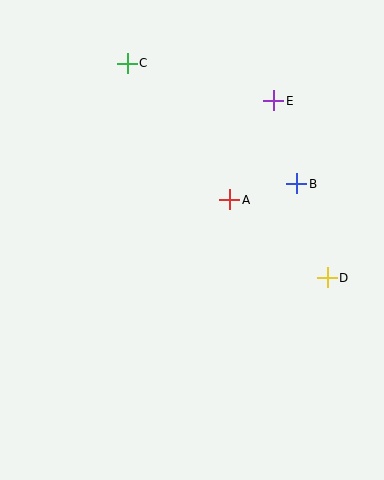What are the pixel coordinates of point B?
Point B is at (297, 184).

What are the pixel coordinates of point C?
Point C is at (127, 63).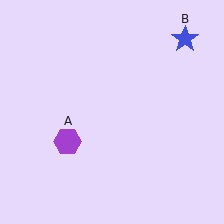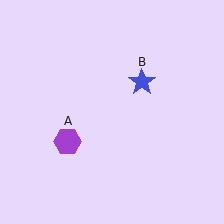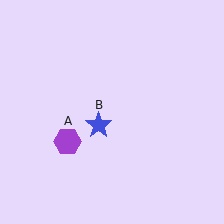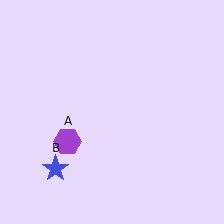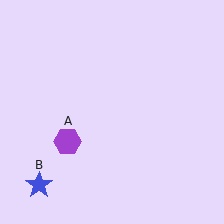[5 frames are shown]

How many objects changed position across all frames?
1 object changed position: blue star (object B).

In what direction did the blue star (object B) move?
The blue star (object B) moved down and to the left.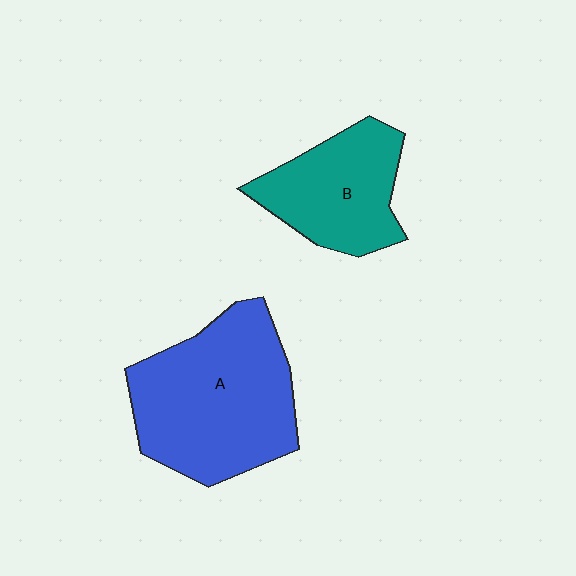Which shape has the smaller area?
Shape B (teal).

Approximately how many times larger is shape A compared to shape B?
Approximately 1.6 times.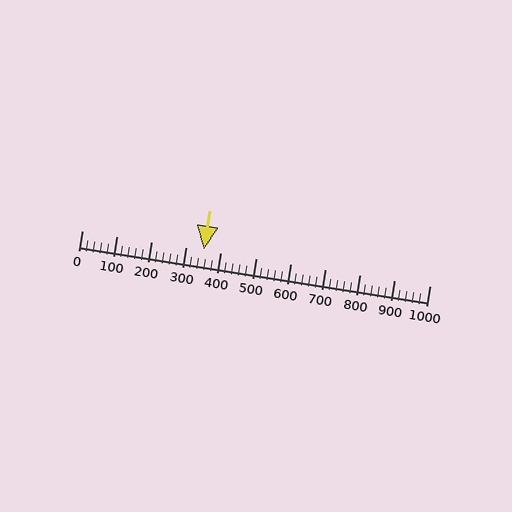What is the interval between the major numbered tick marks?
The major tick marks are spaced 100 units apart.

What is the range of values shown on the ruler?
The ruler shows values from 0 to 1000.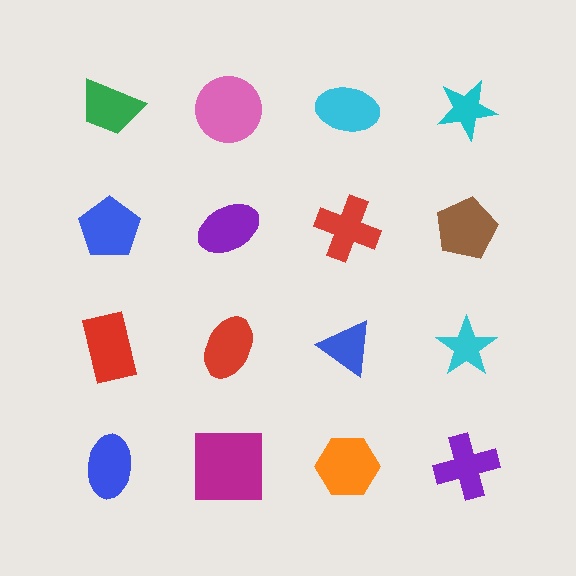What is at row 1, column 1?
A green trapezoid.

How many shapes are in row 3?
4 shapes.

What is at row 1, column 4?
A cyan star.